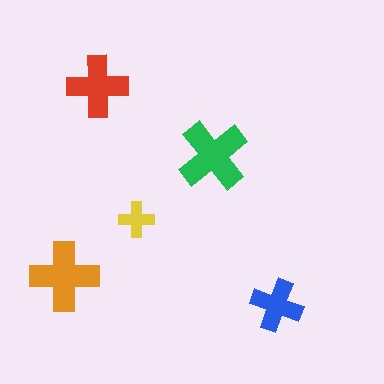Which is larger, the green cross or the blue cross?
The green one.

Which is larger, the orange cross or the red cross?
The orange one.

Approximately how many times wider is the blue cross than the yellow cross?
About 1.5 times wider.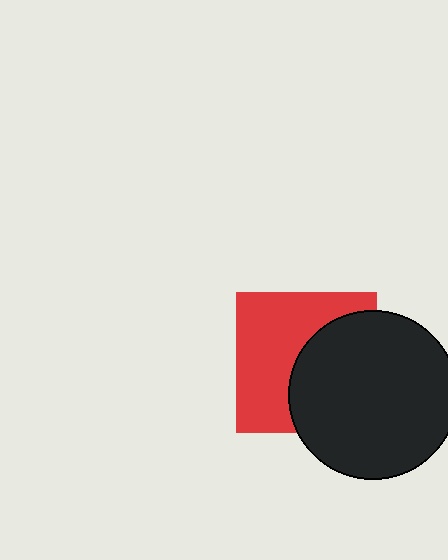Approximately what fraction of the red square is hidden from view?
Roughly 47% of the red square is hidden behind the black circle.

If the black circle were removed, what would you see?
You would see the complete red square.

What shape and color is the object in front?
The object in front is a black circle.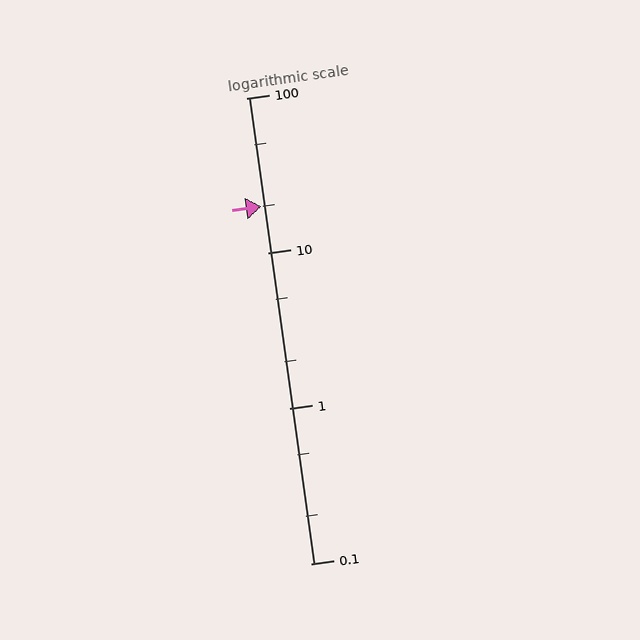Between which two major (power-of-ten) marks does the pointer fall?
The pointer is between 10 and 100.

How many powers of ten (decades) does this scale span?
The scale spans 3 decades, from 0.1 to 100.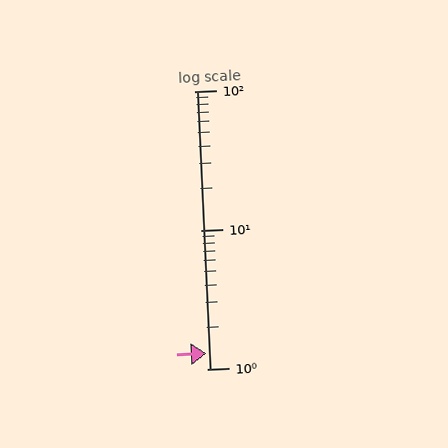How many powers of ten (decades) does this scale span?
The scale spans 2 decades, from 1 to 100.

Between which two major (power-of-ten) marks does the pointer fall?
The pointer is between 1 and 10.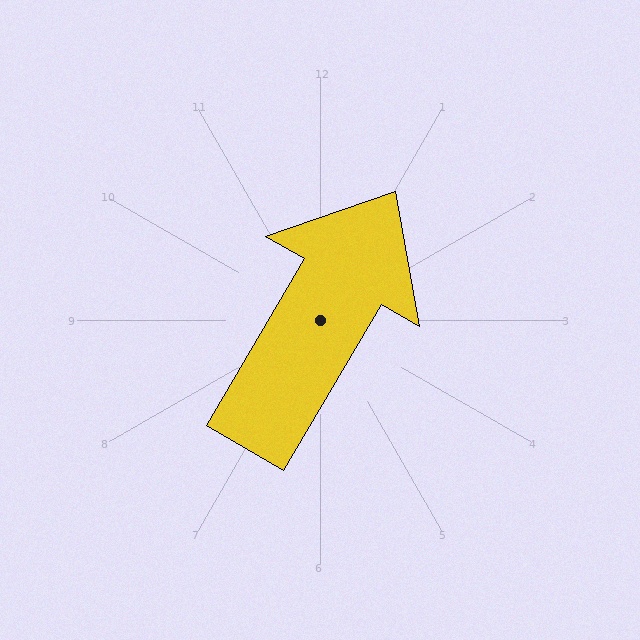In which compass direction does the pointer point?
Northeast.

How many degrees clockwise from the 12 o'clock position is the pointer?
Approximately 30 degrees.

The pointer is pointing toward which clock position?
Roughly 1 o'clock.